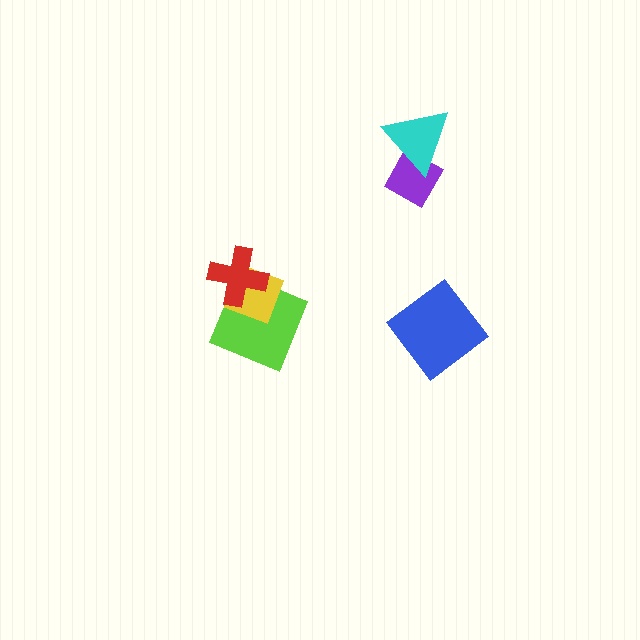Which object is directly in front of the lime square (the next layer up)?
The yellow diamond is directly in front of the lime square.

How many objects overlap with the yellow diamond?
2 objects overlap with the yellow diamond.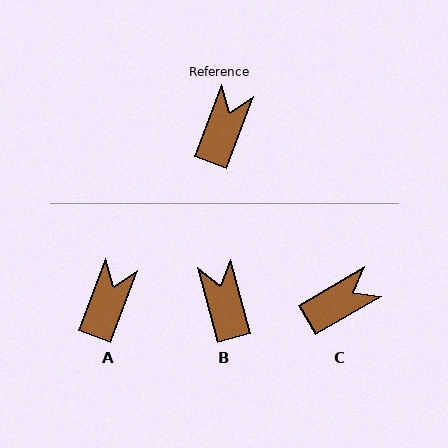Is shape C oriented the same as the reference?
No, it is off by about 39 degrees.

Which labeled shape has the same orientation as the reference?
A.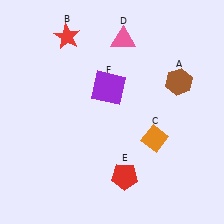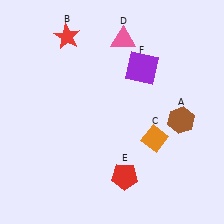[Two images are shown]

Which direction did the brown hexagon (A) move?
The brown hexagon (A) moved down.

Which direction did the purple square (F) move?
The purple square (F) moved right.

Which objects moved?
The objects that moved are: the brown hexagon (A), the purple square (F).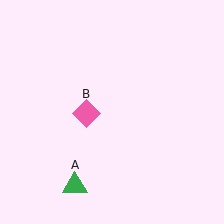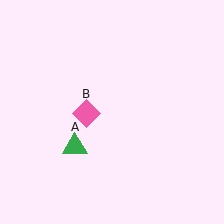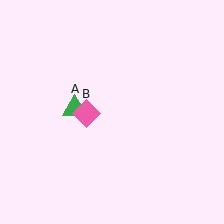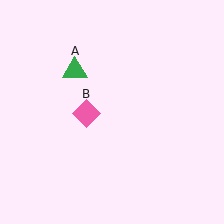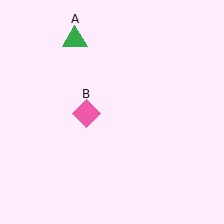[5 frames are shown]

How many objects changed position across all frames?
1 object changed position: green triangle (object A).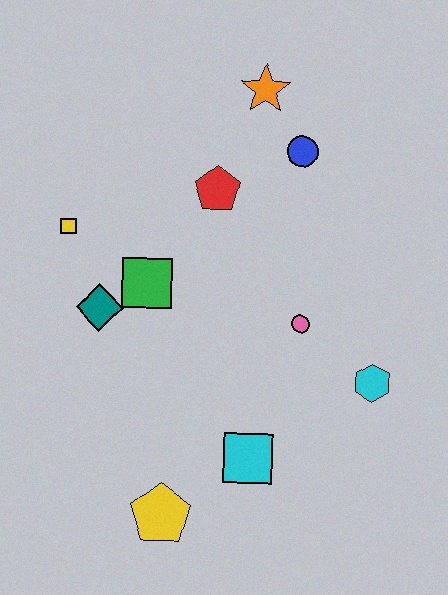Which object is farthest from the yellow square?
The cyan hexagon is farthest from the yellow square.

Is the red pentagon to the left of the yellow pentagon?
No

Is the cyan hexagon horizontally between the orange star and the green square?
No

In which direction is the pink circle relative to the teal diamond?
The pink circle is to the right of the teal diamond.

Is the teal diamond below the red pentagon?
Yes